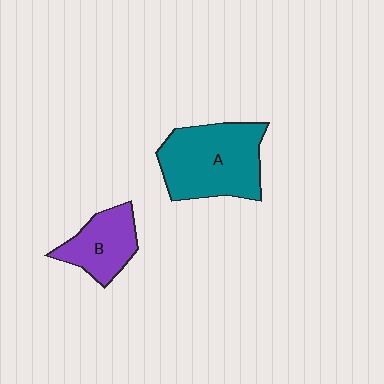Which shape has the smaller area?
Shape B (purple).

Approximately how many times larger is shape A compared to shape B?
Approximately 1.8 times.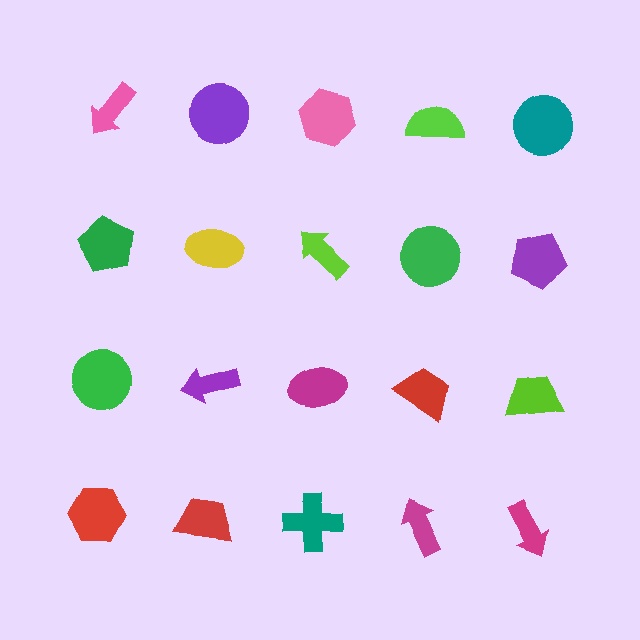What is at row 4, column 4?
A magenta arrow.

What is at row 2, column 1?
A green pentagon.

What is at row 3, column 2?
A purple arrow.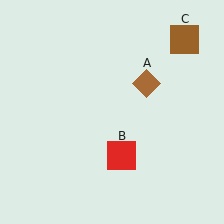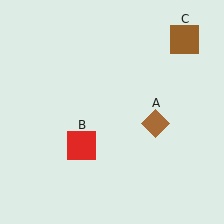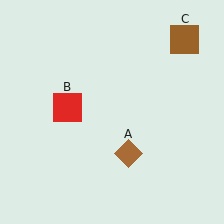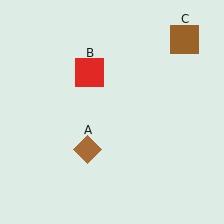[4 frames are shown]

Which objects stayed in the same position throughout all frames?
Brown square (object C) remained stationary.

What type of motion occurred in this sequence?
The brown diamond (object A), red square (object B) rotated clockwise around the center of the scene.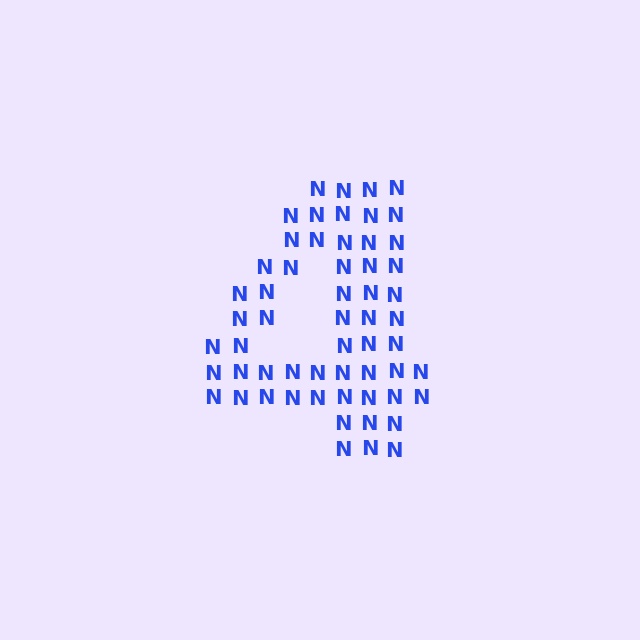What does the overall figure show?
The overall figure shows the digit 4.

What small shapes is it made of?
It is made of small letter N's.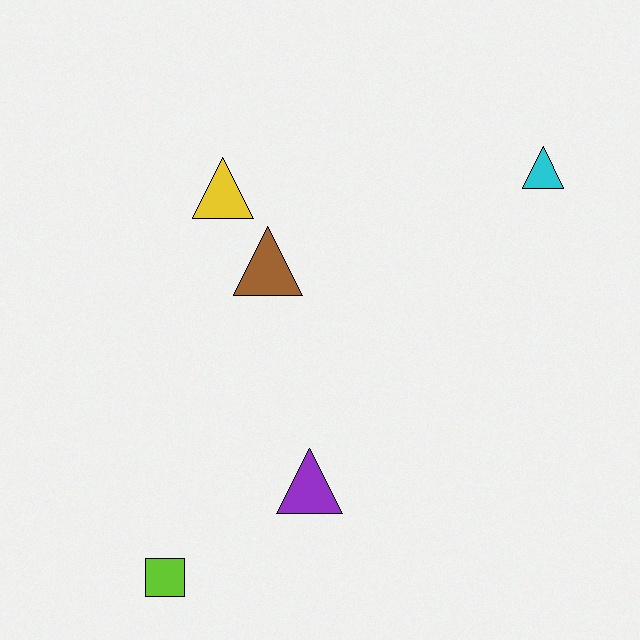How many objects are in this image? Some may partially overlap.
There are 5 objects.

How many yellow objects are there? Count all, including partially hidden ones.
There is 1 yellow object.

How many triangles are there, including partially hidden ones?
There are 4 triangles.